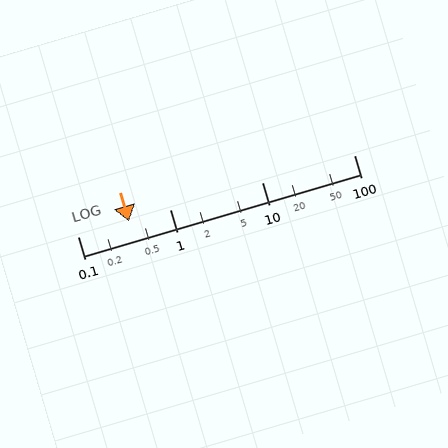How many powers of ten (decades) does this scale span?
The scale spans 3 decades, from 0.1 to 100.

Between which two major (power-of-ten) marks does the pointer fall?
The pointer is between 0.1 and 1.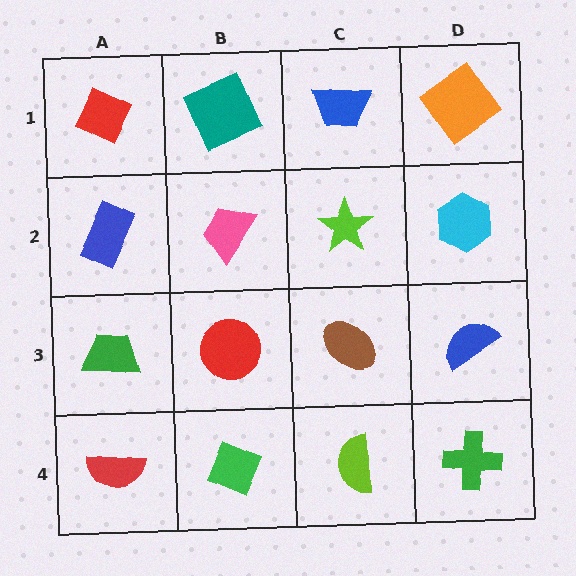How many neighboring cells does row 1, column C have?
3.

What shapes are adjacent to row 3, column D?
A cyan hexagon (row 2, column D), a green cross (row 4, column D), a brown ellipse (row 3, column C).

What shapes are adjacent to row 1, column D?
A cyan hexagon (row 2, column D), a blue trapezoid (row 1, column C).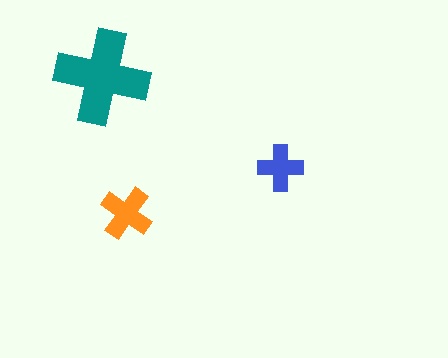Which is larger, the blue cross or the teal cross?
The teal one.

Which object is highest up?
The teal cross is topmost.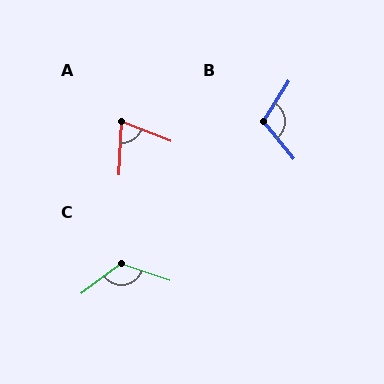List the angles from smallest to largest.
A (71°), B (109°), C (124°).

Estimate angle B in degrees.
Approximately 109 degrees.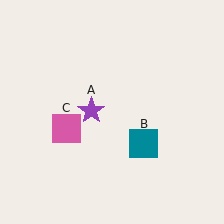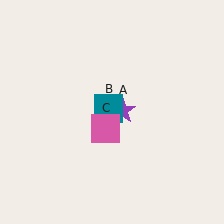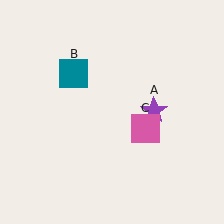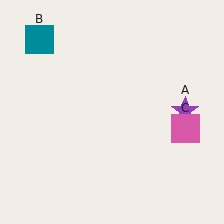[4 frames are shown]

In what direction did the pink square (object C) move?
The pink square (object C) moved right.